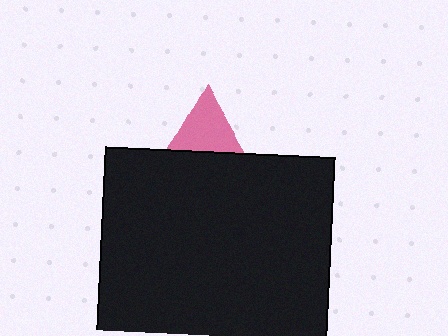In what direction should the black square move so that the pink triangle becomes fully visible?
The black square should move down. That is the shortest direction to clear the overlap and leave the pink triangle fully visible.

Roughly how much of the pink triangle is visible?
A small part of it is visible (roughly 38%).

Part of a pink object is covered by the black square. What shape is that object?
It is a triangle.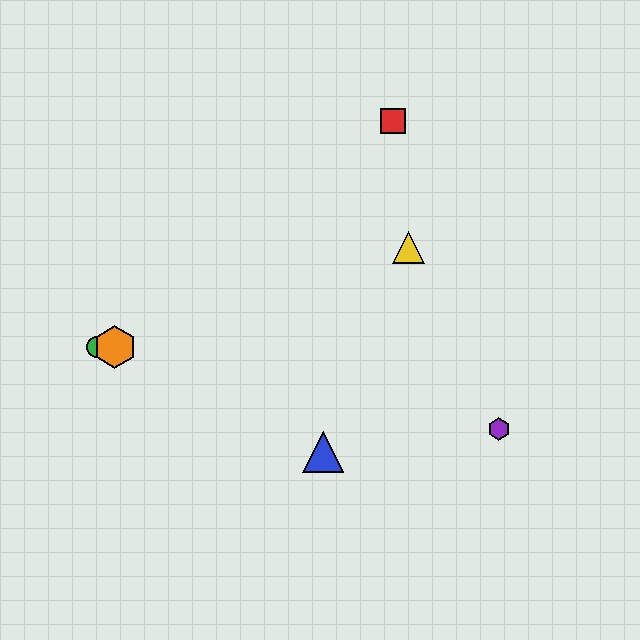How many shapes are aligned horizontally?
2 shapes (the green circle, the orange hexagon) are aligned horizontally.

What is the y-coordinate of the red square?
The red square is at y≈121.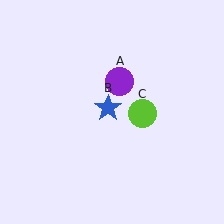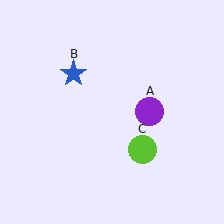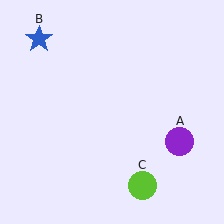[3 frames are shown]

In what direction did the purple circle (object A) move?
The purple circle (object A) moved down and to the right.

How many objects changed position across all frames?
3 objects changed position: purple circle (object A), blue star (object B), lime circle (object C).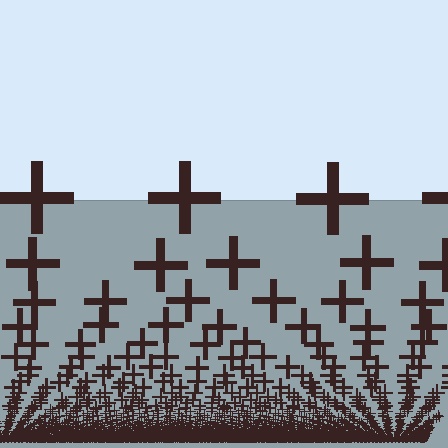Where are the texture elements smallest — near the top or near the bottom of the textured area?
Near the bottom.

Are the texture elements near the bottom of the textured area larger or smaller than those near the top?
Smaller. The gradient is inverted — elements near the bottom are smaller and denser.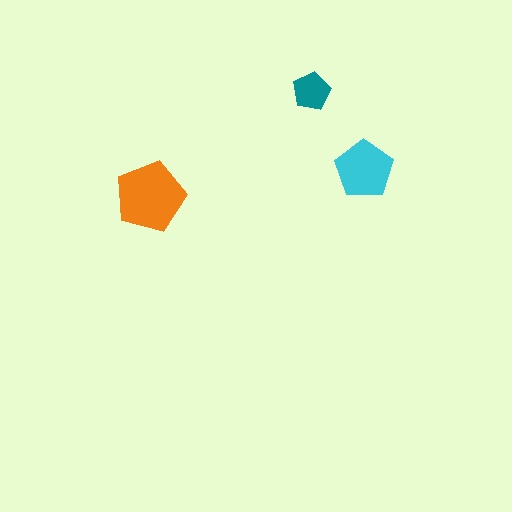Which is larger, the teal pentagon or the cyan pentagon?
The cyan one.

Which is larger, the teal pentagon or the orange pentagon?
The orange one.